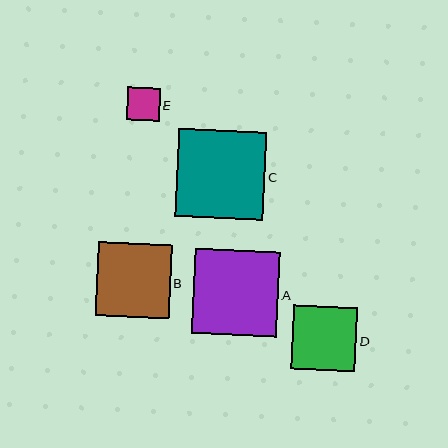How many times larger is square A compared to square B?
Square A is approximately 1.1 times the size of square B.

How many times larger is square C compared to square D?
Square C is approximately 1.4 times the size of square D.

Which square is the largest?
Square C is the largest with a size of approximately 88 pixels.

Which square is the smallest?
Square E is the smallest with a size of approximately 33 pixels.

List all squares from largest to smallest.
From largest to smallest: C, A, B, D, E.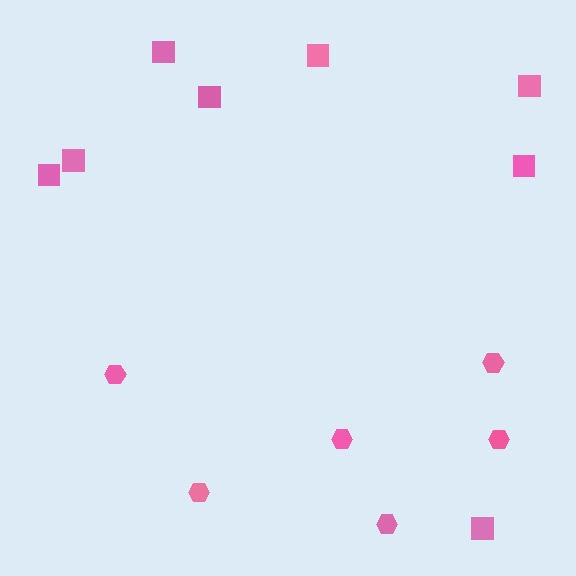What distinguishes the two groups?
There are 2 groups: one group of hexagons (6) and one group of squares (8).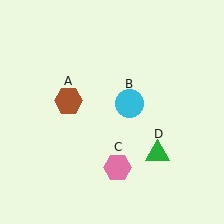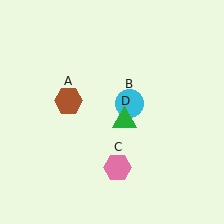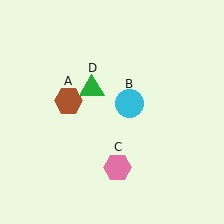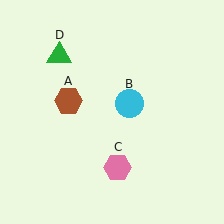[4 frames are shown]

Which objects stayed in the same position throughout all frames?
Brown hexagon (object A) and cyan circle (object B) and pink hexagon (object C) remained stationary.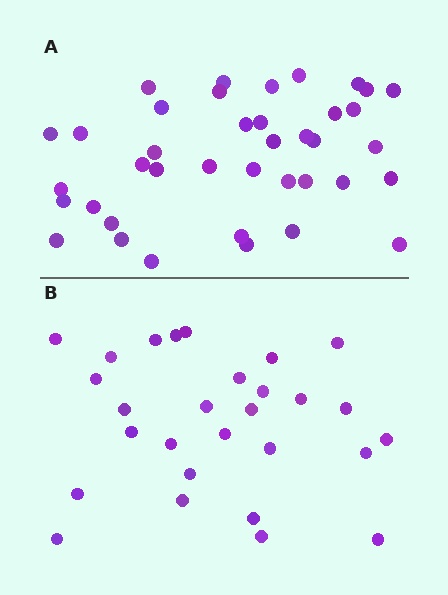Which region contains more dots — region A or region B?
Region A (the top region) has more dots.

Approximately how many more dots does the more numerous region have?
Region A has roughly 12 or so more dots than region B.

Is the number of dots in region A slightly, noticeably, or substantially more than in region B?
Region A has noticeably more, but not dramatically so. The ratio is roughly 1.4 to 1.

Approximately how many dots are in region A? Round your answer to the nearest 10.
About 40 dots. (The exact count is 39, which rounds to 40.)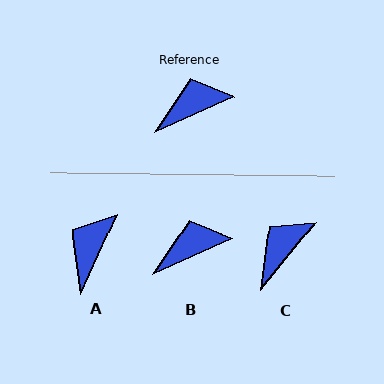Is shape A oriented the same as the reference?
No, it is off by about 42 degrees.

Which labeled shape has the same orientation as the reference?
B.